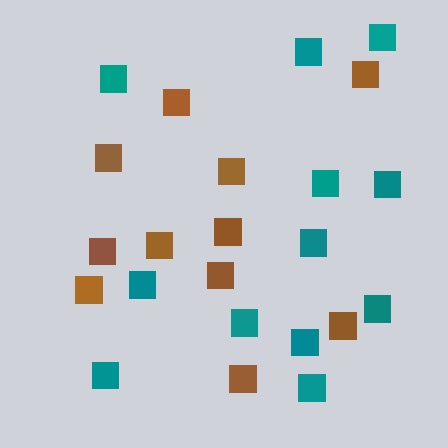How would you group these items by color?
There are 2 groups: one group of brown squares (11) and one group of teal squares (12).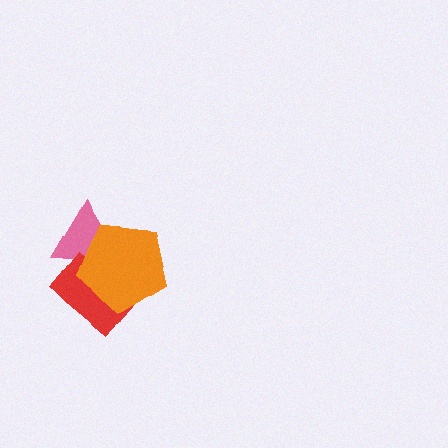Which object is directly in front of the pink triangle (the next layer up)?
The red rectangle is directly in front of the pink triangle.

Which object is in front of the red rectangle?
The orange pentagon is in front of the red rectangle.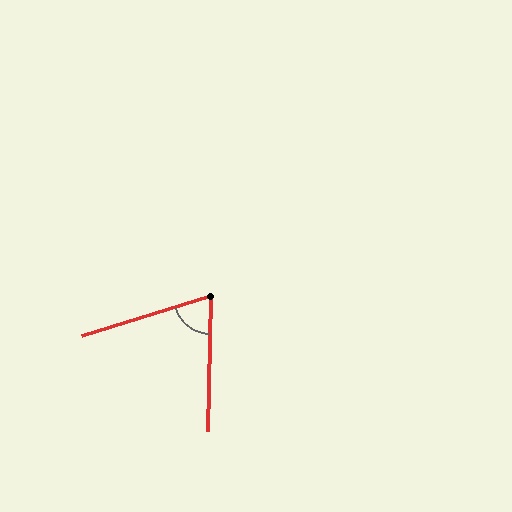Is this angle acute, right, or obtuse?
It is acute.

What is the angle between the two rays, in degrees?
Approximately 71 degrees.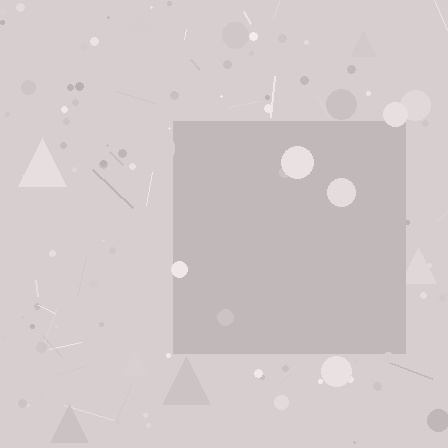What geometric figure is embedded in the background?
A square is embedded in the background.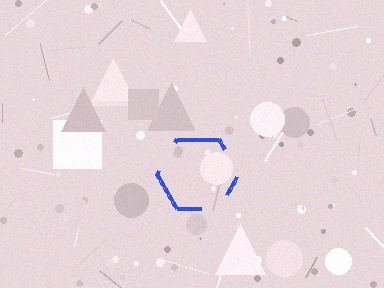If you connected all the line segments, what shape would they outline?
They would outline a hexagon.